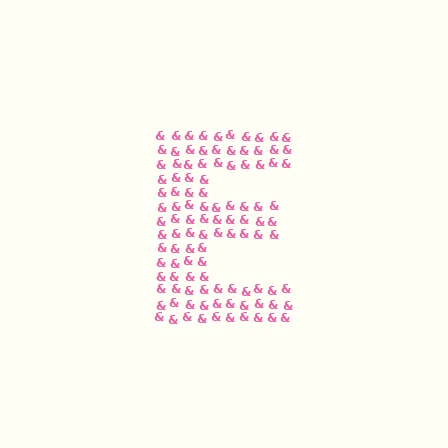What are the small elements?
The small elements are ampersands.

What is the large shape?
The large shape is the letter E.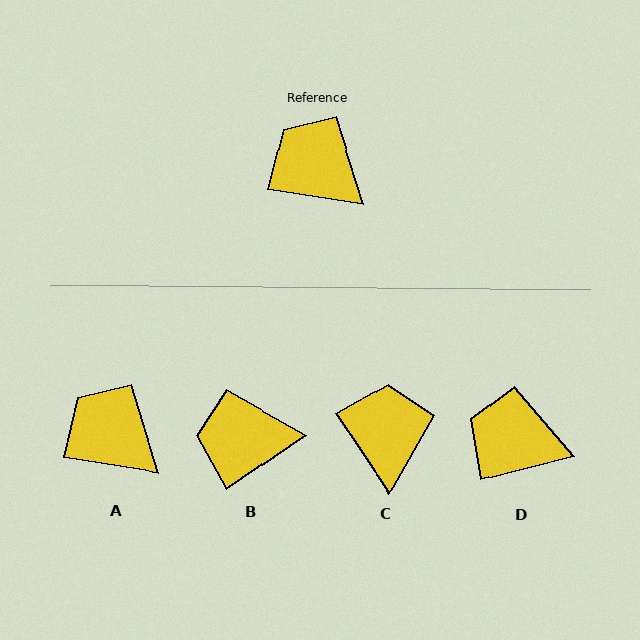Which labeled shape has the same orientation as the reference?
A.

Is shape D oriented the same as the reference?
No, it is off by about 23 degrees.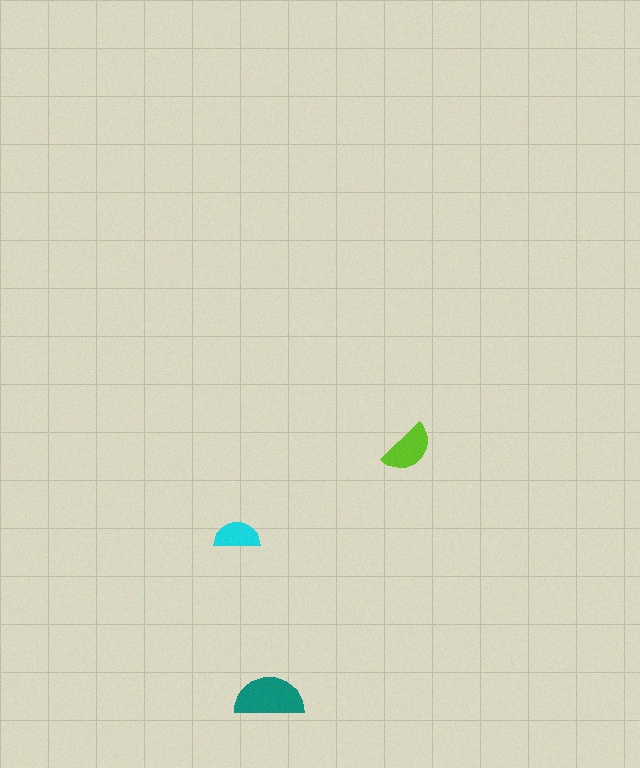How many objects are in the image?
There are 3 objects in the image.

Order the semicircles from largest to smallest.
the teal one, the lime one, the cyan one.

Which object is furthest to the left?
The cyan semicircle is leftmost.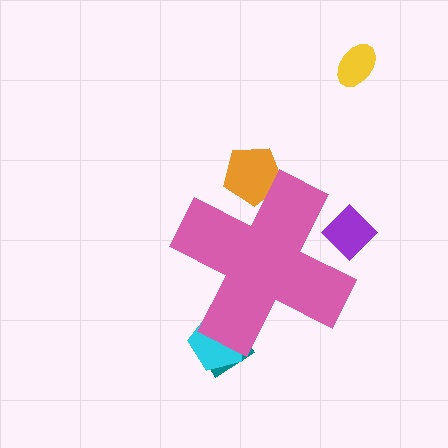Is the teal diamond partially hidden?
Yes, the teal diamond is partially hidden behind the pink cross.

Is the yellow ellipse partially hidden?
No, the yellow ellipse is fully visible.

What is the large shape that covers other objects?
A pink cross.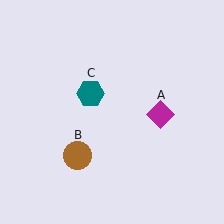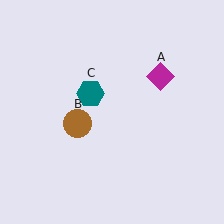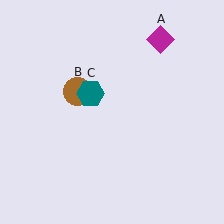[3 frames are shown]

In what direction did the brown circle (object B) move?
The brown circle (object B) moved up.